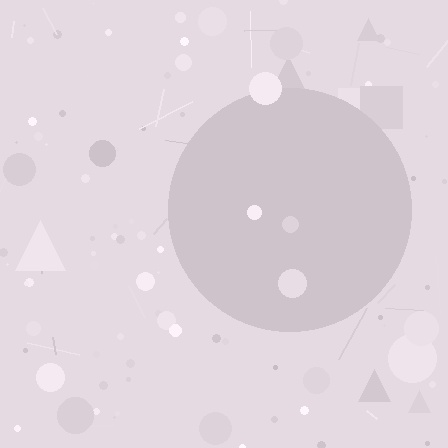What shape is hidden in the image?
A circle is hidden in the image.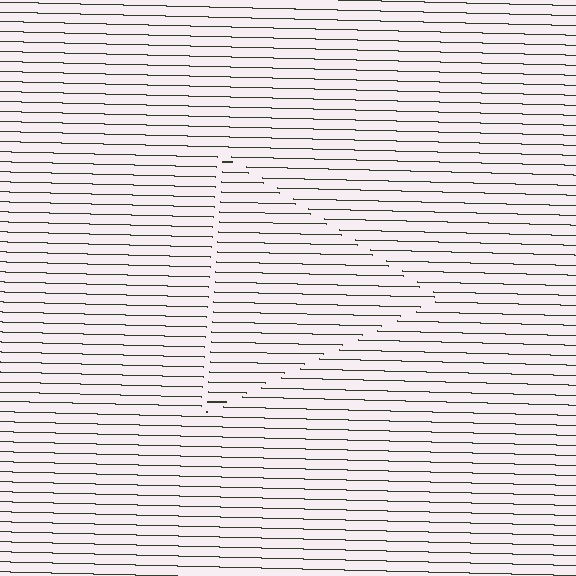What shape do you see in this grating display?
An illusory triangle. The interior of the shape contains the same grating, shifted by half a period — the contour is defined by the phase discontinuity where line-ends from the inner and outer gratings abut.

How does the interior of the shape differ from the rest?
The interior of the shape contains the same grating, shifted by half a period — the contour is defined by the phase discontinuity where line-ends from the inner and outer gratings abut.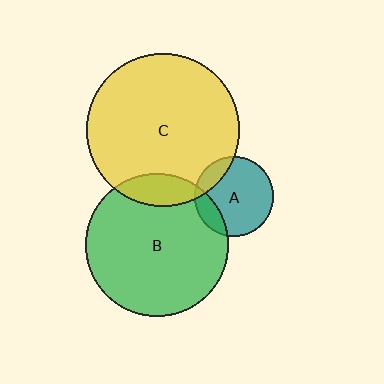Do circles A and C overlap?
Yes.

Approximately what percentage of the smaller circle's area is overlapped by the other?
Approximately 15%.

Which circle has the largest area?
Circle C (yellow).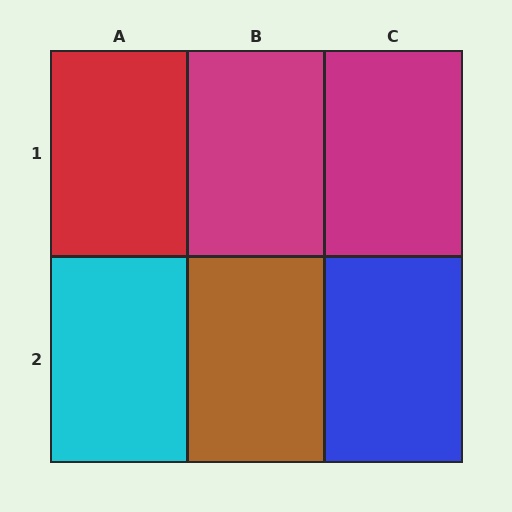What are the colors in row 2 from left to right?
Cyan, brown, blue.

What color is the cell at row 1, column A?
Red.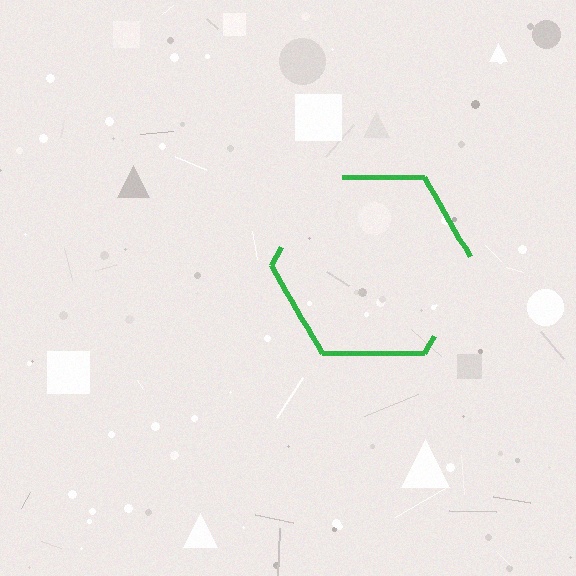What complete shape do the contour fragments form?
The contour fragments form a hexagon.